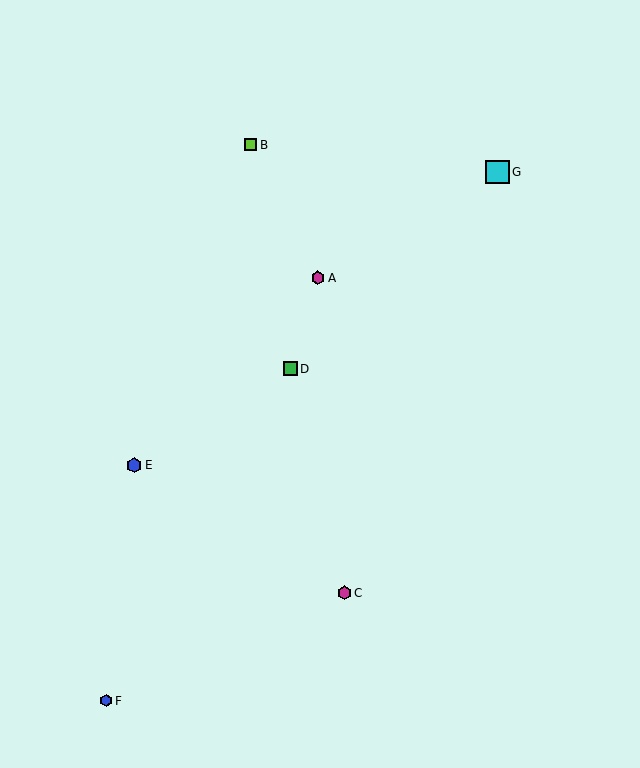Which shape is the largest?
The cyan square (labeled G) is the largest.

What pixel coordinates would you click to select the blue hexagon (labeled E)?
Click at (134, 465) to select the blue hexagon E.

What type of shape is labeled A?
Shape A is a magenta hexagon.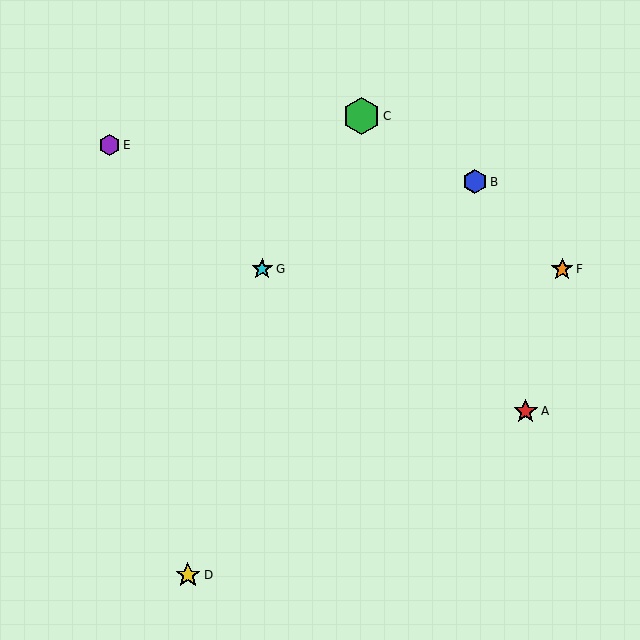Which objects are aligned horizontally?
Objects F, G are aligned horizontally.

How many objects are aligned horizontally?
2 objects (F, G) are aligned horizontally.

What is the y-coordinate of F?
Object F is at y≈269.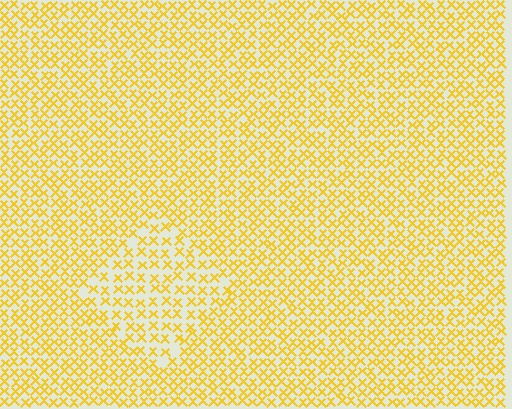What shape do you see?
I see a diamond.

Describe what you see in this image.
The image contains small yellow elements arranged at two different densities. A diamond-shaped region is visible where the elements are less densely packed than the surrounding area.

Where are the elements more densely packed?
The elements are more densely packed outside the diamond boundary.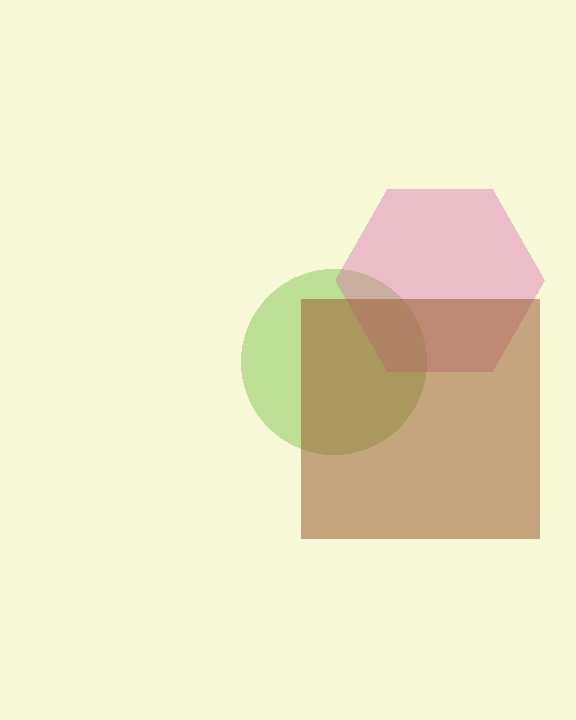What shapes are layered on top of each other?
The layered shapes are: a lime circle, a pink hexagon, a brown square.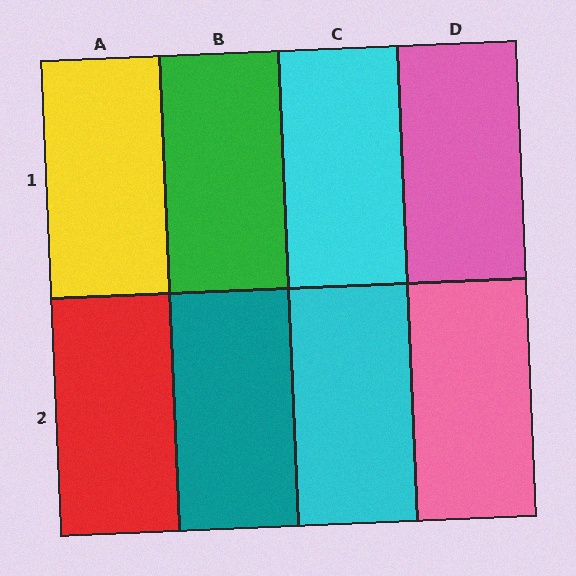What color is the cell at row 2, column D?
Pink.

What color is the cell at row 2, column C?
Cyan.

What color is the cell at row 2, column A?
Red.